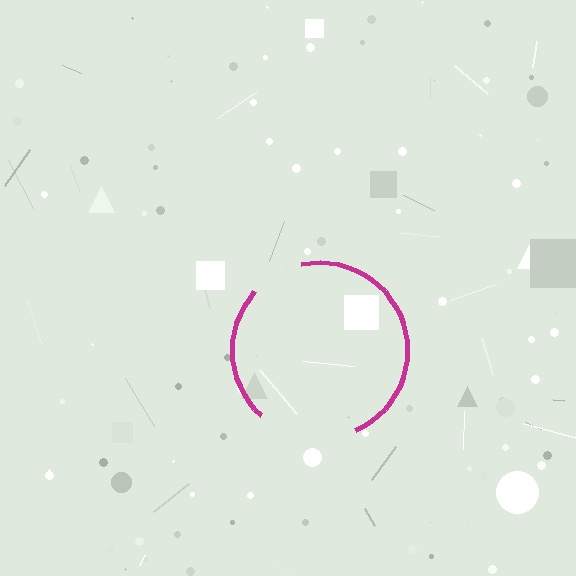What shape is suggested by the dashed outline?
The dashed outline suggests a circle.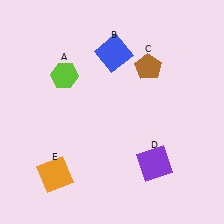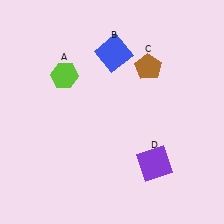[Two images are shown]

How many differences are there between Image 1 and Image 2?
There is 1 difference between the two images.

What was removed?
The orange square (E) was removed in Image 2.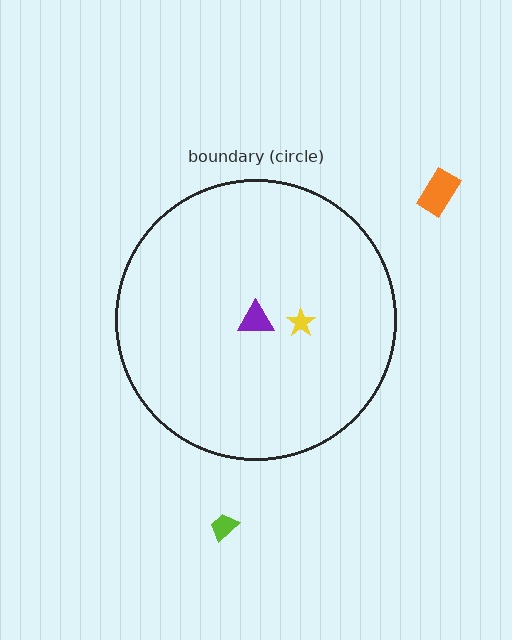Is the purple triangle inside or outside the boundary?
Inside.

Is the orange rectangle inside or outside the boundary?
Outside.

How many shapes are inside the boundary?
2 inside, 2 outside.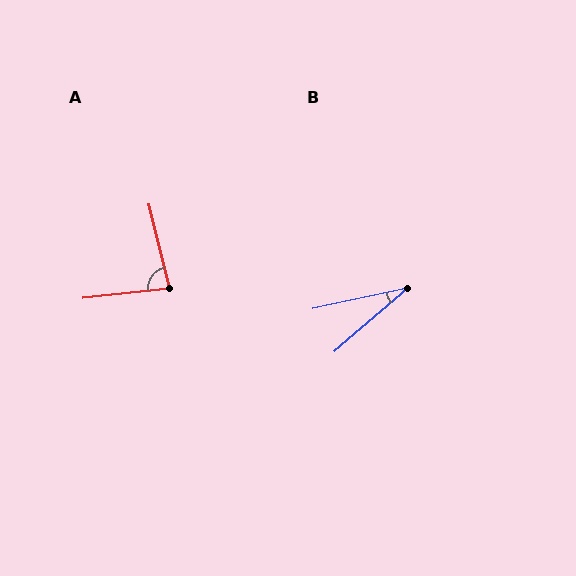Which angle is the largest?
A, at approximately 82 degrees.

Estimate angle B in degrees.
Approximately 29 degrees.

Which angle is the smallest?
B, at approximately 29 degrees.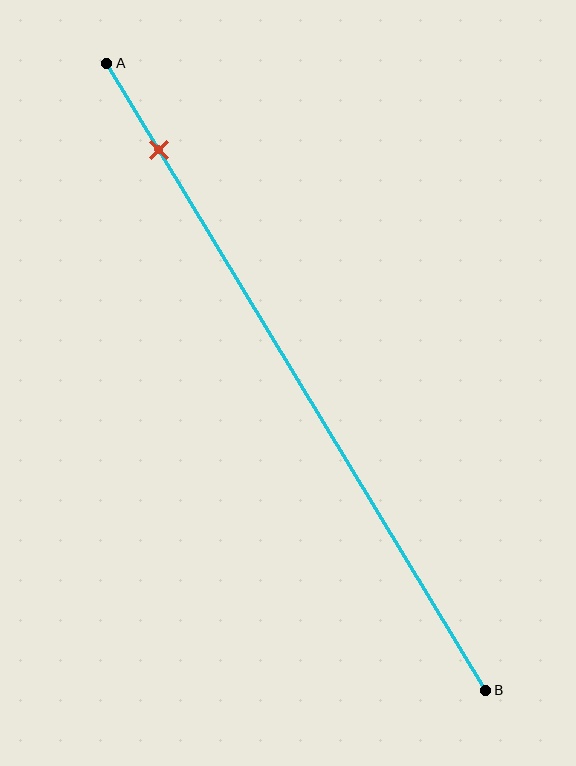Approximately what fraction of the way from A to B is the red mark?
The red mark is approximately 15% of the way from A to B.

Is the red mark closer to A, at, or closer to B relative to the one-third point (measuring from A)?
The red mark is closer to point A than the one-third point of segment AB.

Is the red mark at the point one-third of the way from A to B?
No, the mark is at about 15% from A, not at the 33% one-third point.